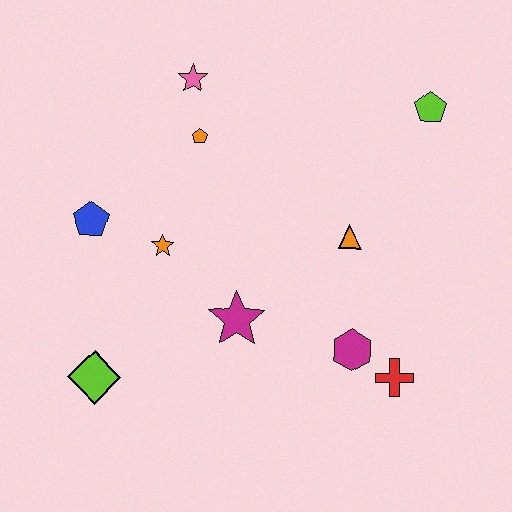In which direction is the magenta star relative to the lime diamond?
The magenta star is to the right of the lime diamond.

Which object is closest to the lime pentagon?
The orange triangle is closest to the lime pentagon.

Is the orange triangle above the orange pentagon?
No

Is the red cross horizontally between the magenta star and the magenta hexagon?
No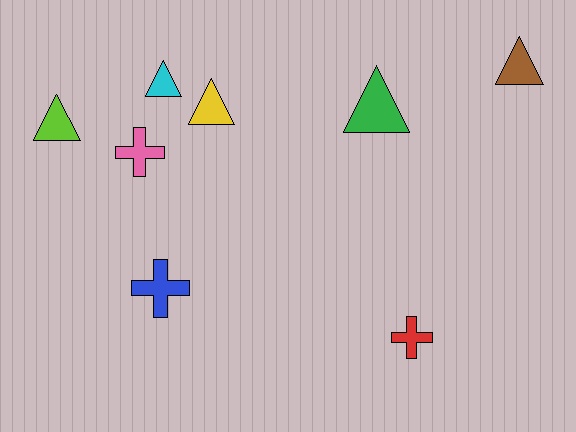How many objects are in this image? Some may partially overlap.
There are 8 objects.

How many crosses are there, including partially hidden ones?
There are 3 crosses.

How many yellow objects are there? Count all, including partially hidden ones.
There is 1 yellow object.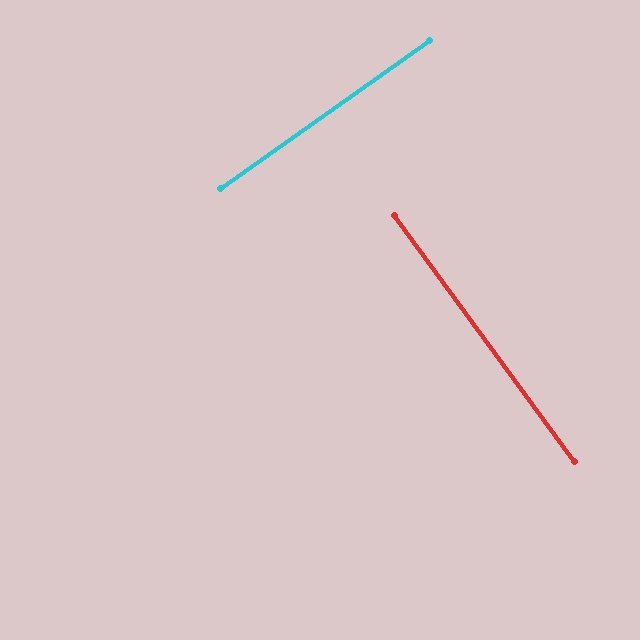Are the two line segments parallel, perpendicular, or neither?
Perpendicular — they meet at approximately 89°.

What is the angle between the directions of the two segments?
Approximately 89 degrees.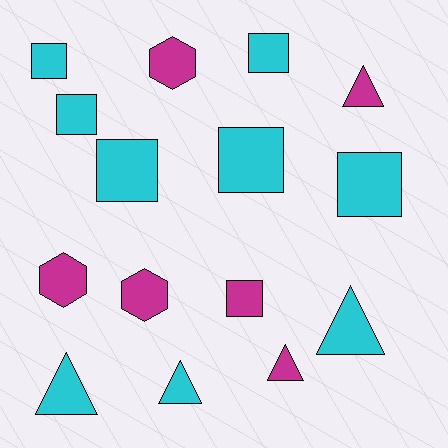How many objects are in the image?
There are 15 objects.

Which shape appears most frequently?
Square, with 7 objects.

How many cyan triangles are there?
There are 3 cyan triangles.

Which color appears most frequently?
Cyan, with 9 objects.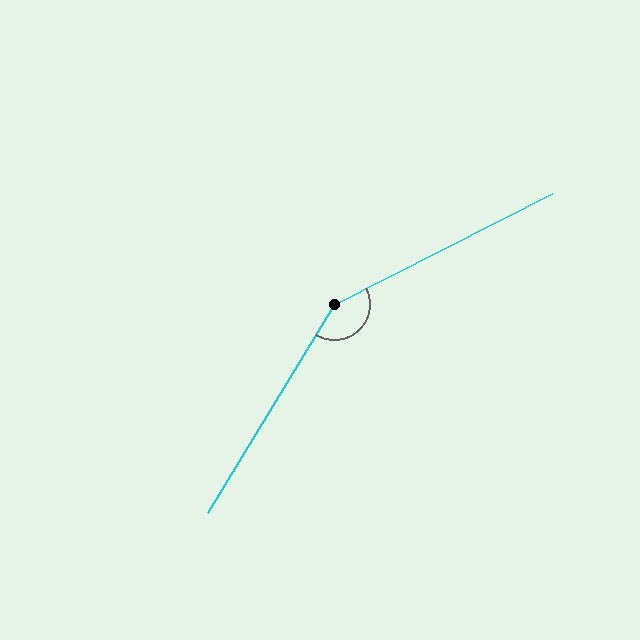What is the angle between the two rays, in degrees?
Approximately 148 degrees.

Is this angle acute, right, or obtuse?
It is obtuse.